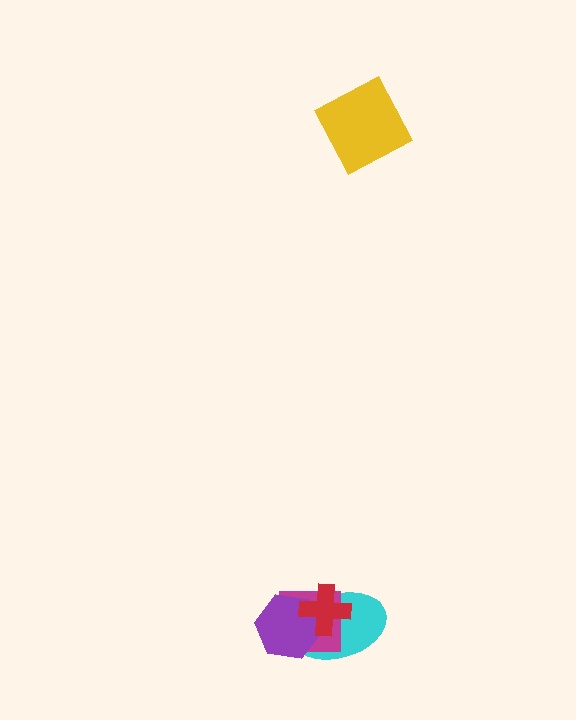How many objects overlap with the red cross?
3 objects overlap with the red cross.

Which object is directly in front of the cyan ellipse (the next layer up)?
The magenta square is directly in front of the cyan ellipse.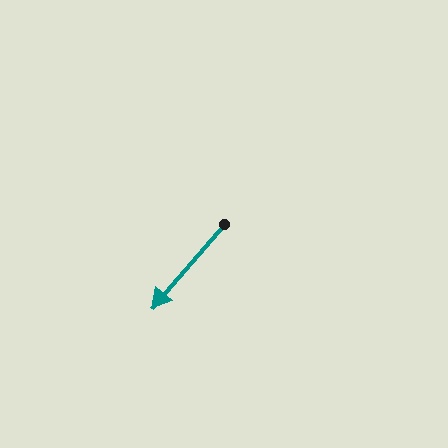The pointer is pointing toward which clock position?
Roughly 7 o'clock.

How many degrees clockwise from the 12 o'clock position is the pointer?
Approximately 221 degrees.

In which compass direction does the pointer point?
Southwest.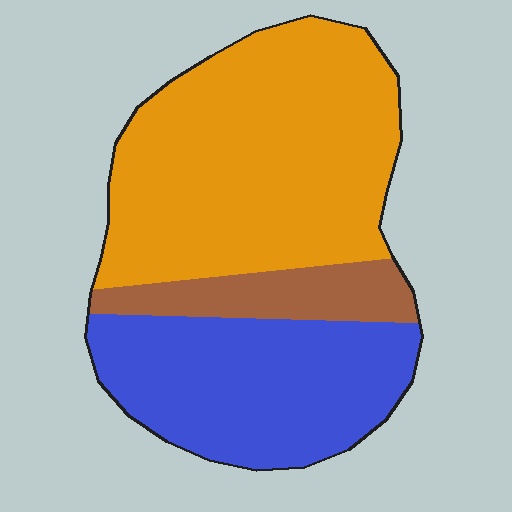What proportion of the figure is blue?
Blue takes up about one third (1/3) of the figure.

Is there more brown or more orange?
Orange.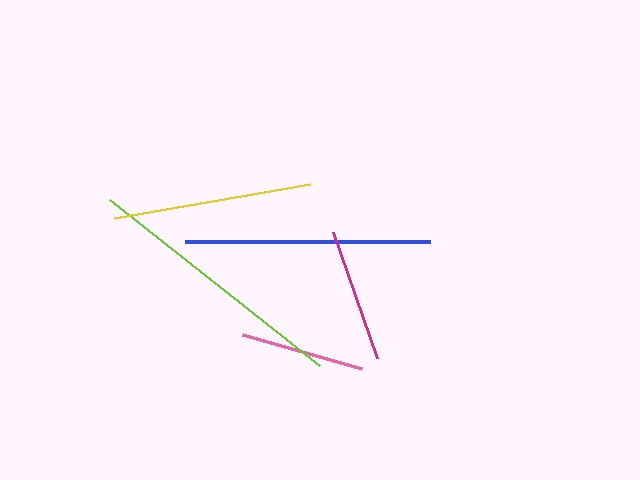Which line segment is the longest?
The lime line is the longest at approximately 268 pixels.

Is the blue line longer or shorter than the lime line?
The lime line is longer than the blue line.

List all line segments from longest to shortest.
From longest to shortest: lime, blue, yellow, magenta, pink.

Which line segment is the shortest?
The pink line is the shortest at approximately 124 pixels.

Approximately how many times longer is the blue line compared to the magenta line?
The blue line is approximately 1.8 times the length of the magenta line.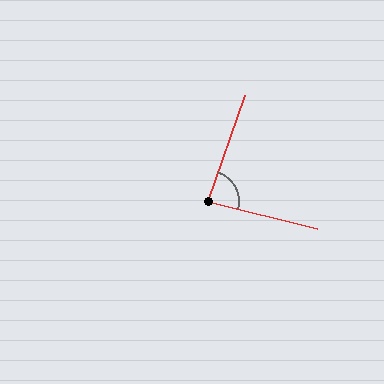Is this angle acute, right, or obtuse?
It is acute.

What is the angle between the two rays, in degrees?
Approximately 85 degrees.